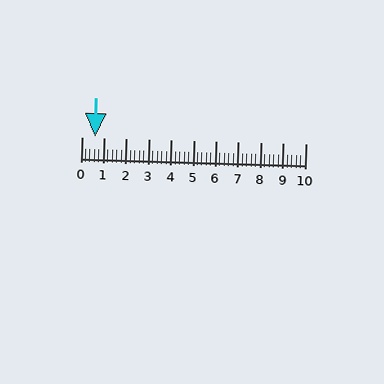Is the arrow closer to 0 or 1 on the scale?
The arrow is closer to 1.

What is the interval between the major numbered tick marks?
The major tick marks are spaced 1 units apart.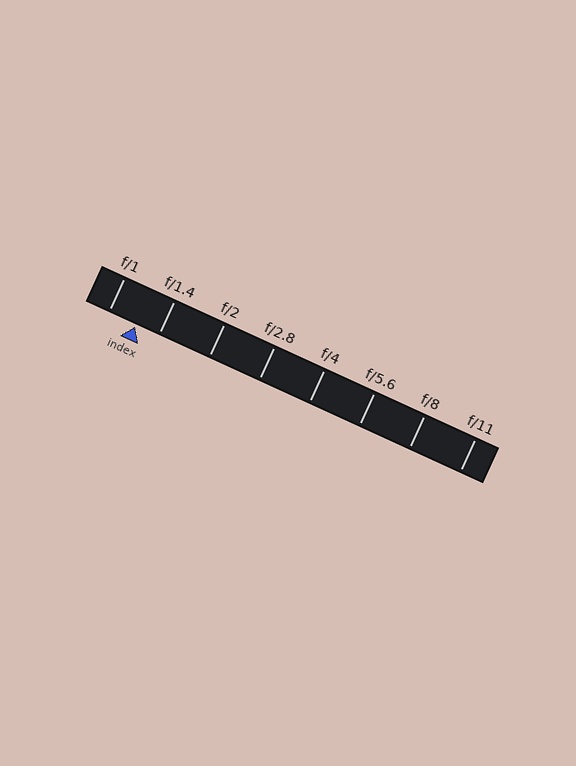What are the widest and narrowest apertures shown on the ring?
The widest aperture shown is f/1 and the narrowest is f/11.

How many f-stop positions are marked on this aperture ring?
There are 8 f-stop positions marked.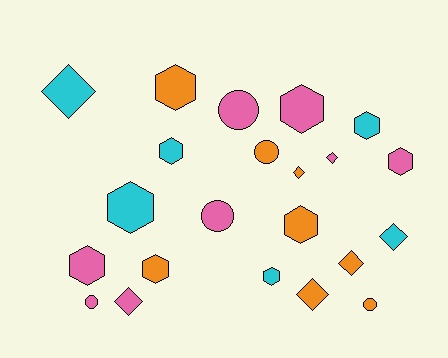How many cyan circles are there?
There are no cyan circles.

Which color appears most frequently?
Orange, with 8 objects.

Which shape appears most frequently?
Hexagon, with 10 objects.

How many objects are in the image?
There are 22 objects.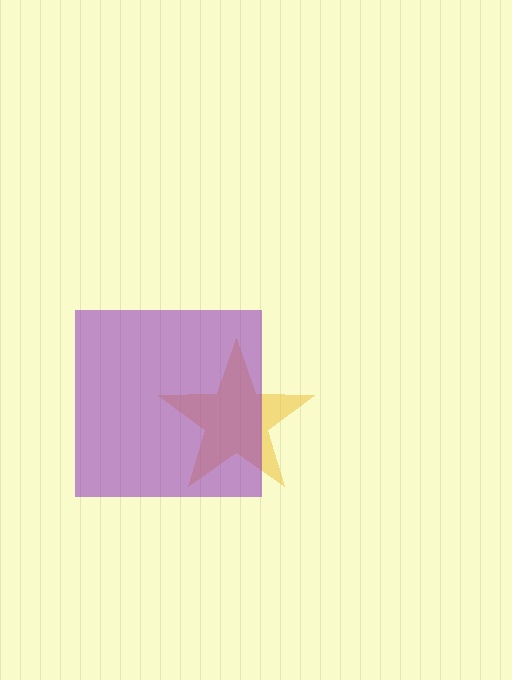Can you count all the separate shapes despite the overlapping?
Yes, there are 2 separate shapes.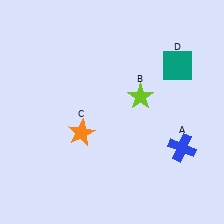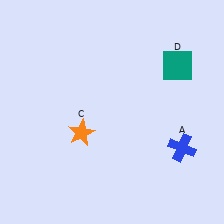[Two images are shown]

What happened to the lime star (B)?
The lime star (B) was removed in Image 2. It was in the top-right area of Image 1.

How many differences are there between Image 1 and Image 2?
There is 1 difference between the two images.